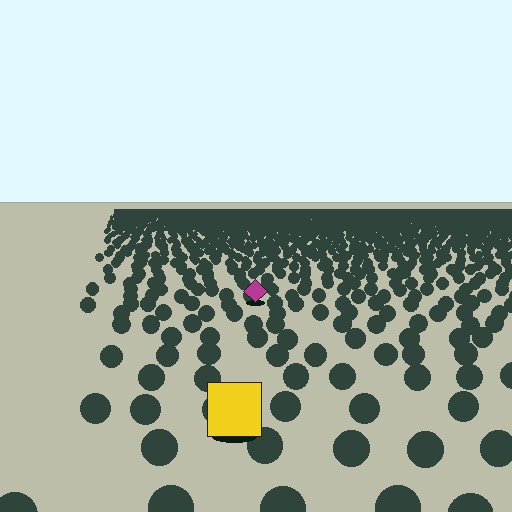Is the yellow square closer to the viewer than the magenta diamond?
Yes. The yellow square is closer — you can tell from the texture gradient: the ground texture is coarser near it.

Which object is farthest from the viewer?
The magenta diamond is farthest from the viewer. It appears smaller and the ground texture around it is denser.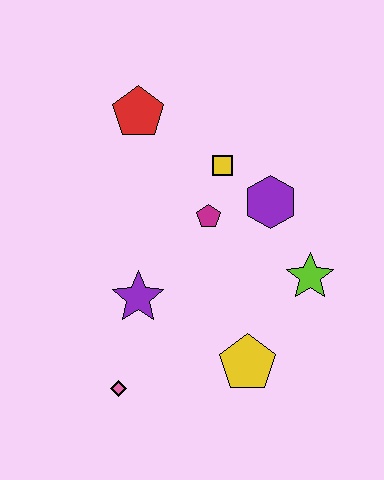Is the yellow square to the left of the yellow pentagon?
Yes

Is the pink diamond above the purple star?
No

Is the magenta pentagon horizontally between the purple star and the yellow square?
Yes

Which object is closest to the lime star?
The purple hexagon is closest to the lime star.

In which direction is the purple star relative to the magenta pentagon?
The purple star is below the magenta pentagon.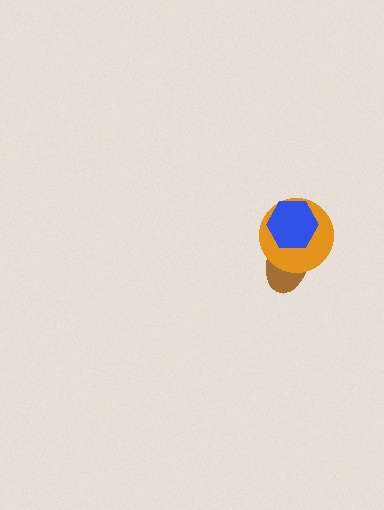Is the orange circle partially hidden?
Yes, it is partially covered by another shape.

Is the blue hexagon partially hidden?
No, no other shape covers it.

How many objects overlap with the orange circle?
2 objects overlap with the orange circle.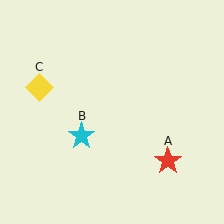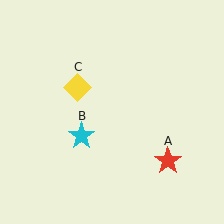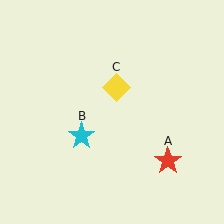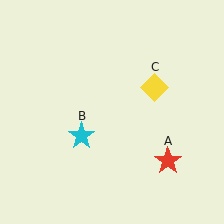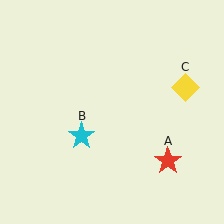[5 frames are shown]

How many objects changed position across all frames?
1 object changed position: yellow diamond (object C).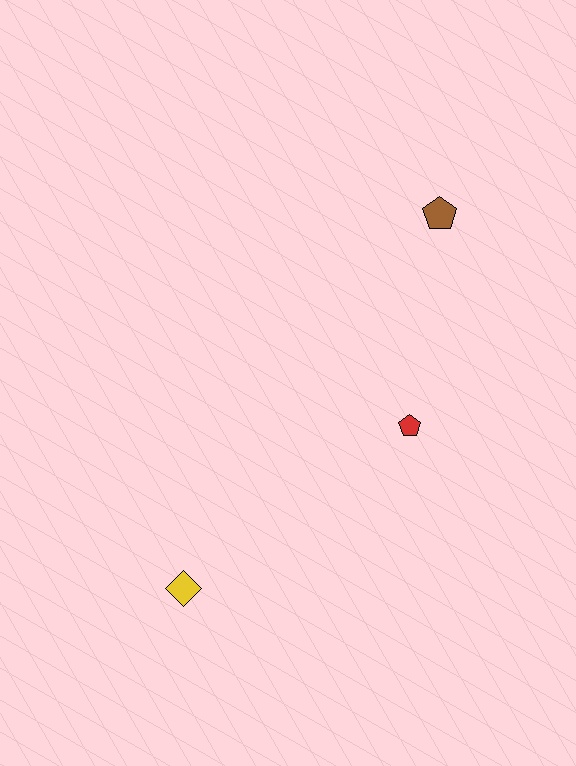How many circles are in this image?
There are no circles.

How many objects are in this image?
There are 3 objects.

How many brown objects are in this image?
There is 1 brown object.